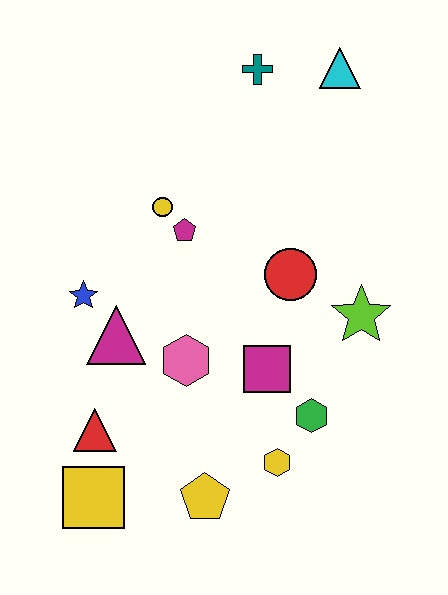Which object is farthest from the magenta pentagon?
The yellow square is farthest from the magenta pentagon.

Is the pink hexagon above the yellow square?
Yes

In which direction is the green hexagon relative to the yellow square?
The green hexagon is to the right of the yellow square.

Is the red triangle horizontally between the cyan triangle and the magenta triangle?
No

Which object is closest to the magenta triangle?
The blue star is closest to the magenta triangle.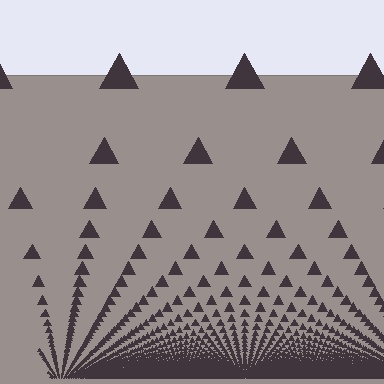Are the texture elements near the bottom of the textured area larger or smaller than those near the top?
Smaller. The gradient is inverted — elements near the bottom are smaller and denser.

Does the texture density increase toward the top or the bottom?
Density increases toward the bottom.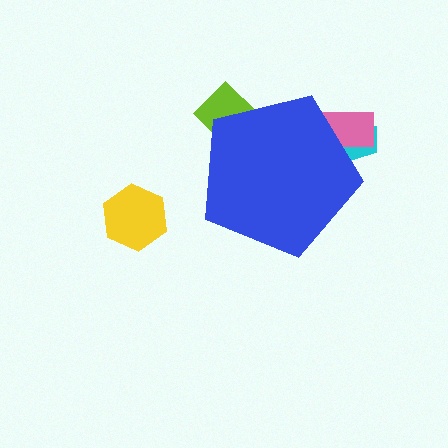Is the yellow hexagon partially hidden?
No, the yellow hexagon is fully visible.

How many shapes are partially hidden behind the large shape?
3 shapes are partially hidden.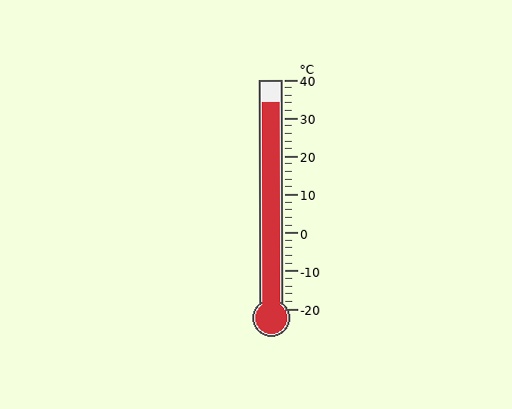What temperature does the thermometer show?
The thermometer shows approximately 34°C.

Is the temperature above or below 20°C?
The temperature is above 20°C.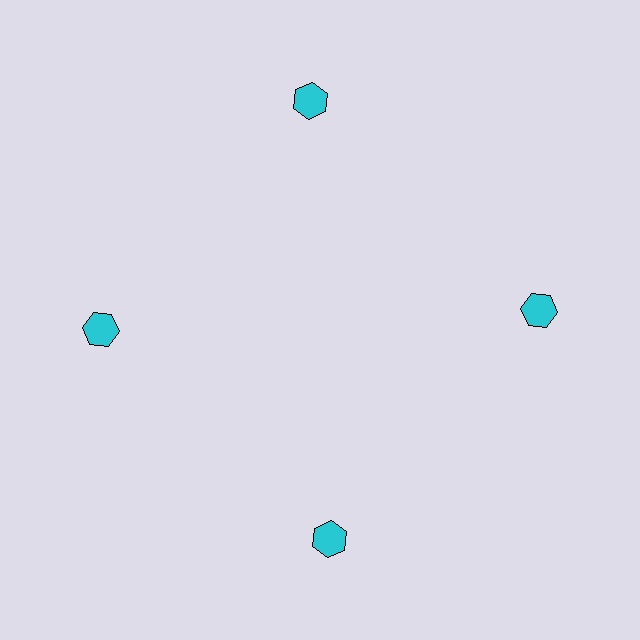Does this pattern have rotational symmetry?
Yes, this pattern has 4-fold rotational symmetry. It looks the same after rotating 90 degrees around the center.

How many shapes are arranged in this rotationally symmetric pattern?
There are 4 shapes, arranged in 4 groups of 1.